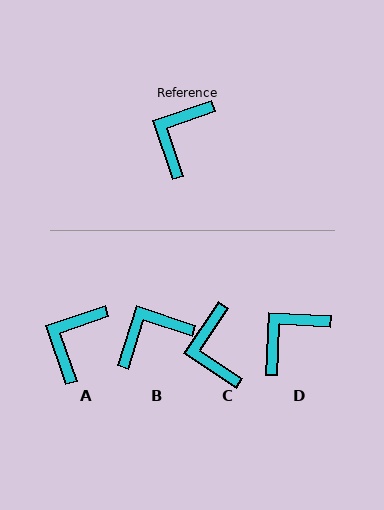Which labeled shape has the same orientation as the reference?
A.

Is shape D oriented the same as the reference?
No, it is off by about 21 degrees.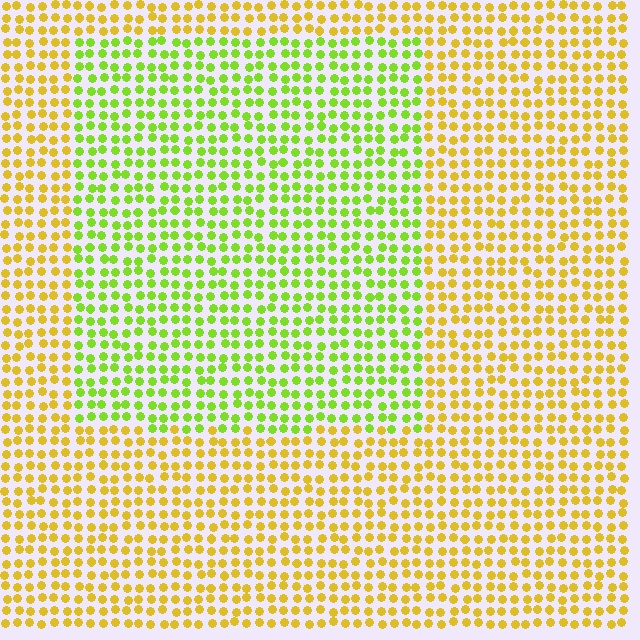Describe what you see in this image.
The image is filled with small yellow elements in a uniform arrangement. A rectangle-shaped region is visible where the elements are tinted to a slightly different hue, forming a subtle color boundary.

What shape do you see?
I see a rectangle.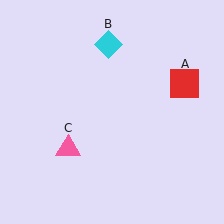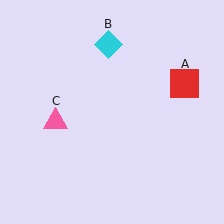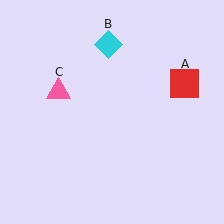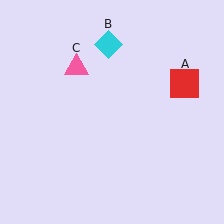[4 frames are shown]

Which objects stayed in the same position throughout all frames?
Red square (object A) and cyan diamond (object B) remained stationary.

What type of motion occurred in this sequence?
The pink triangle (object C) rotated clockwise around the center of the scene.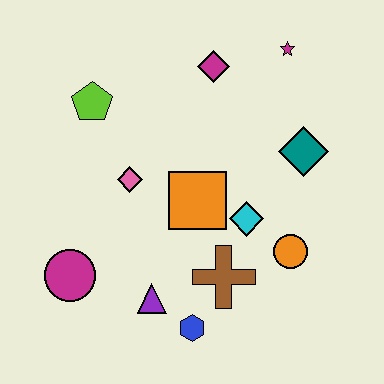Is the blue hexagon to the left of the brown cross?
Yes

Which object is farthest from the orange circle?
The lime pentagon is farthest from the orange circle.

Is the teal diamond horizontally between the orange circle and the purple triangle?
No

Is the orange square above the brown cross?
Yes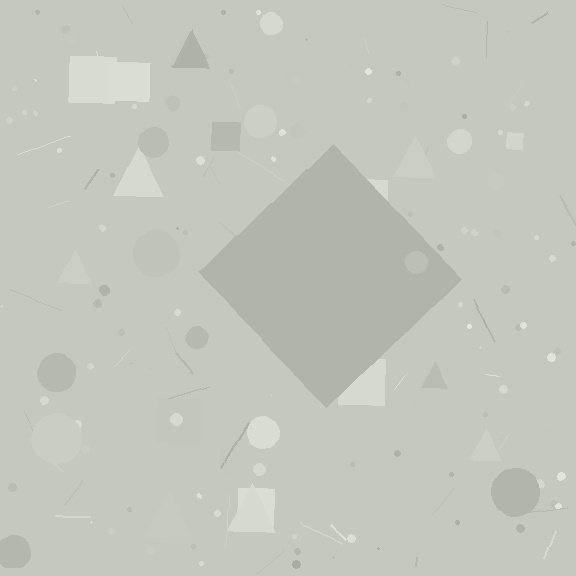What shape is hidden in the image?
A diamond is hidden in the image.